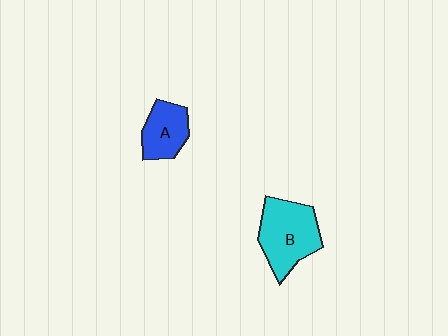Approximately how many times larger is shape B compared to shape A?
Approximately 1.6 times.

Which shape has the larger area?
Shape B (cyan).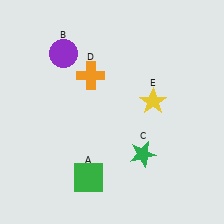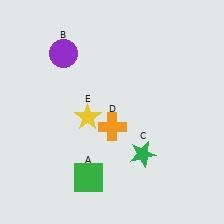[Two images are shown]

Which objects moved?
The objects that moved are: the orange cross (D), the yellow star (E).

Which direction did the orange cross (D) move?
The orange cross (D) moved down.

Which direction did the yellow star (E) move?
The yellow star (E) moved left.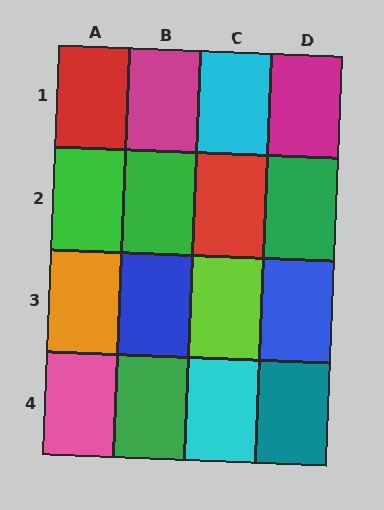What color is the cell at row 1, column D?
Magenta.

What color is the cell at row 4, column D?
Teal.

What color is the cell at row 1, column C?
Cyan.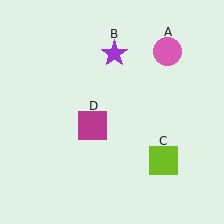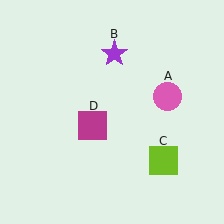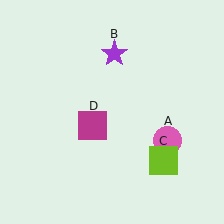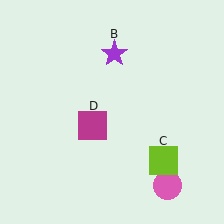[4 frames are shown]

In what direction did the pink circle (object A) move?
The pink circle (object A) moved down.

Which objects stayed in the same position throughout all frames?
Purple star (object B) and lime square (object C) and magenta square (object D) remained stationary.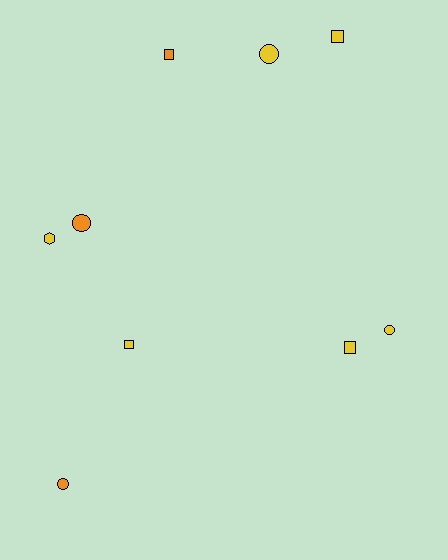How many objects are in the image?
There are 9 objects.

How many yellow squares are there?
There are 3 yellow squares.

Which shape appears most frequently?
Square, with 4 objects.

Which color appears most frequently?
Yellow, with 6 objects.